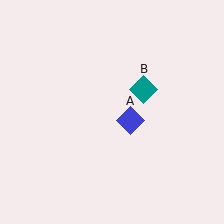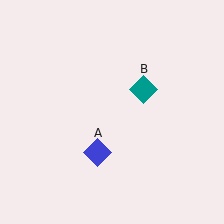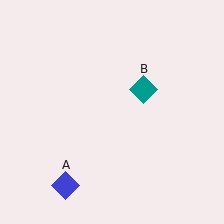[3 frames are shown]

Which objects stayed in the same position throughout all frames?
Teal diamond (object B) remained stationary.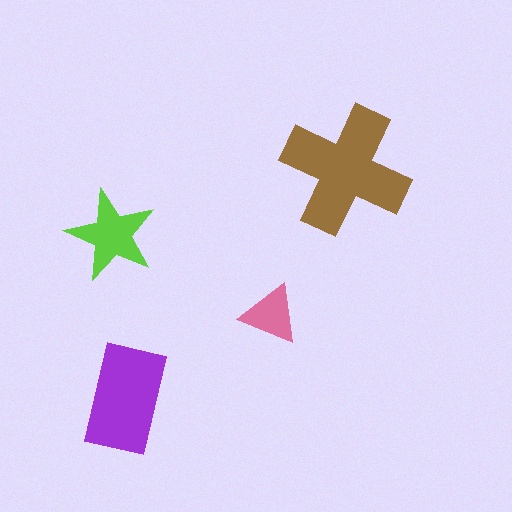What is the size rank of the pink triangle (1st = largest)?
4th.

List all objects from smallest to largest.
The pink triangle, the lime star, the purple rectangle, the brown cross.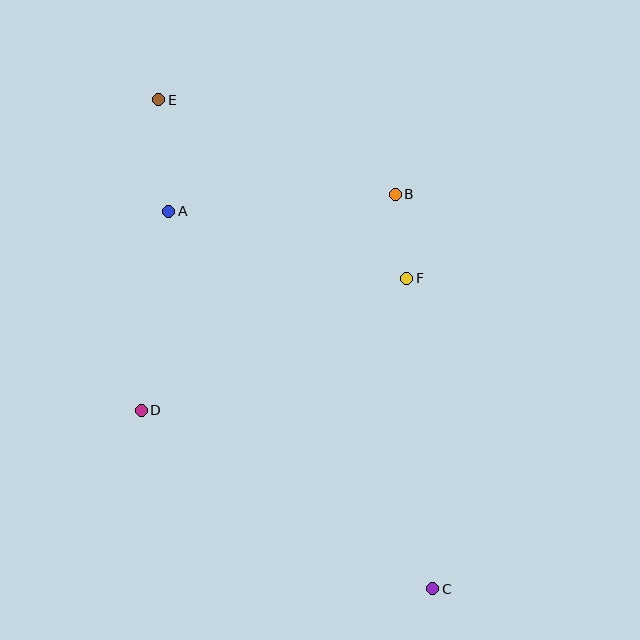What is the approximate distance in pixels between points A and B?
The distance between A and B is approximately 227 pixels.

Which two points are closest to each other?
Points B and F are closest to each other.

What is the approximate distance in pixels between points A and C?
The distance between A and C is approximately 461 pixels.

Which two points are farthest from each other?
Points C and E are farthest from each other.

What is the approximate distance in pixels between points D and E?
The distance between D and E is approximately 311 pixels.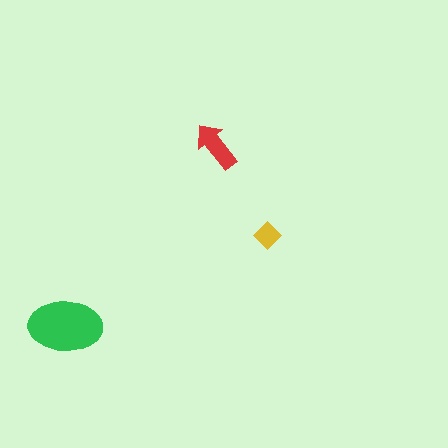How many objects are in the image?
There are 3 objects in the image.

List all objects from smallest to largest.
The yellow diamond, the red arrow, the green ellipse.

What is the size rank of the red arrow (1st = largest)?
2nd.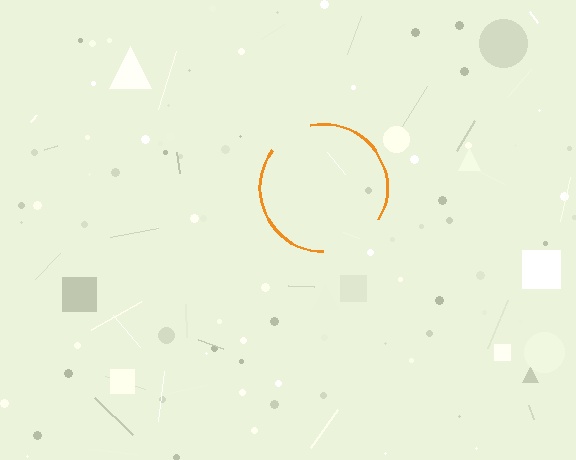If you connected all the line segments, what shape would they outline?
They would outline a circle.